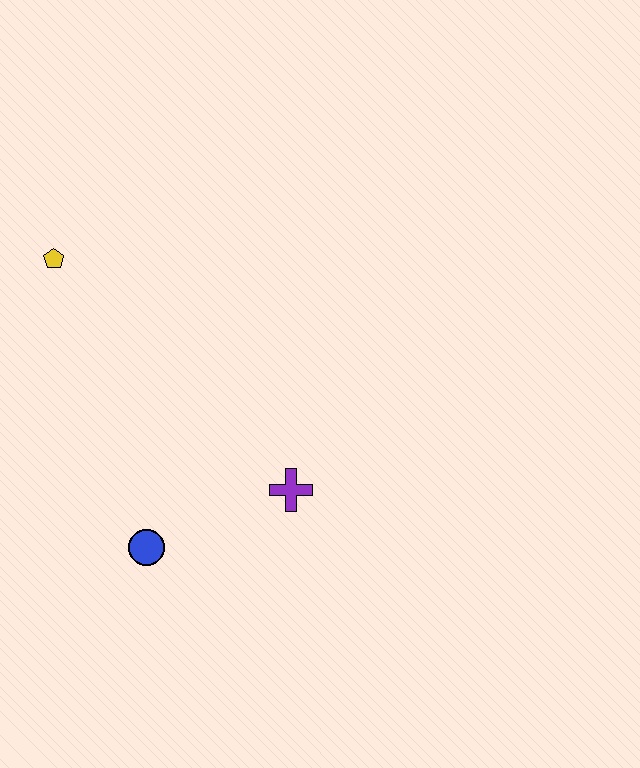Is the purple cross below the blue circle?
No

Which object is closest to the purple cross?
The blue circle is closest to the purple cross.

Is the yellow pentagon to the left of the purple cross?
Yes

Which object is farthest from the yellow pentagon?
The purple cross is farthest from the yellow pentagon.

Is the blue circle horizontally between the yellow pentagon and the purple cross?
Yes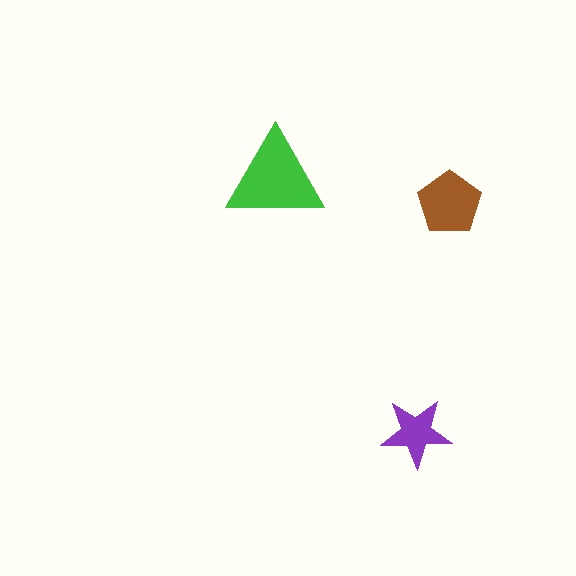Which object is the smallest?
The purple star.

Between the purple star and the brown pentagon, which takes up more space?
The brown pentagon.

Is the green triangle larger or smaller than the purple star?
Larger.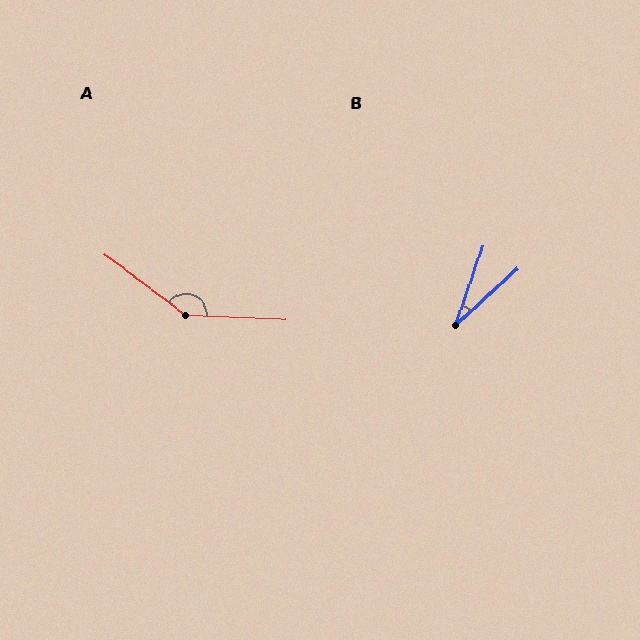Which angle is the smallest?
B, at approximately 28 degrees.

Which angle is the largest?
A, at approximately 145 degrees.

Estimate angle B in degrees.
Approximately 28 degrees.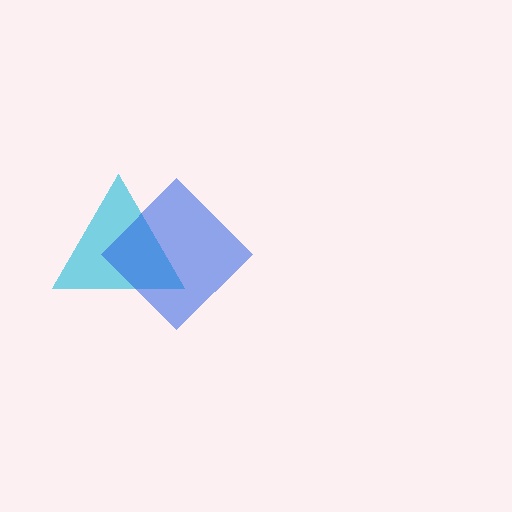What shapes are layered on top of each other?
The layered shapes are: a cyan triangle, a blue diamond.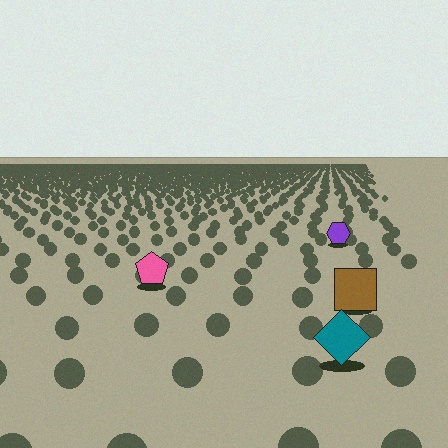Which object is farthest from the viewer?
The purple hexagon is farthest from the viewer. It appears smaller and the ground texture around it is denser.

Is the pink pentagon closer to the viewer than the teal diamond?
No. The teal diamond is closer — you can tell from the texture gradient: the ground texture is coarser near it.